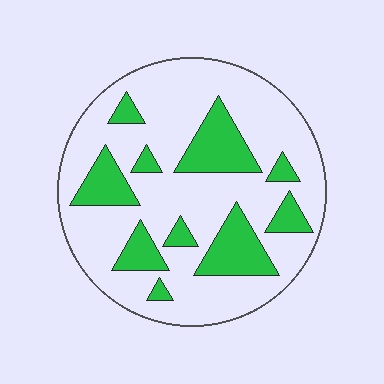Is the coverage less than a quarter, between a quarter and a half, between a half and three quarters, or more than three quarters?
Between a quarter and a half.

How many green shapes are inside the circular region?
10.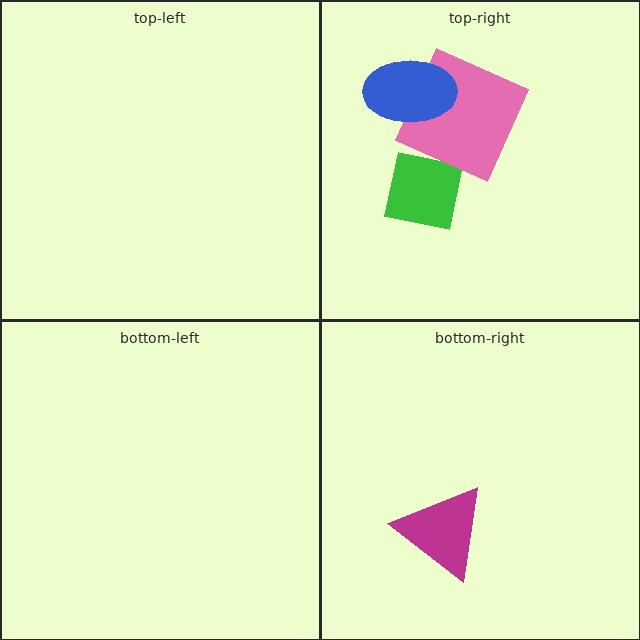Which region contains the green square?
The top-right region.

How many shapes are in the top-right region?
3.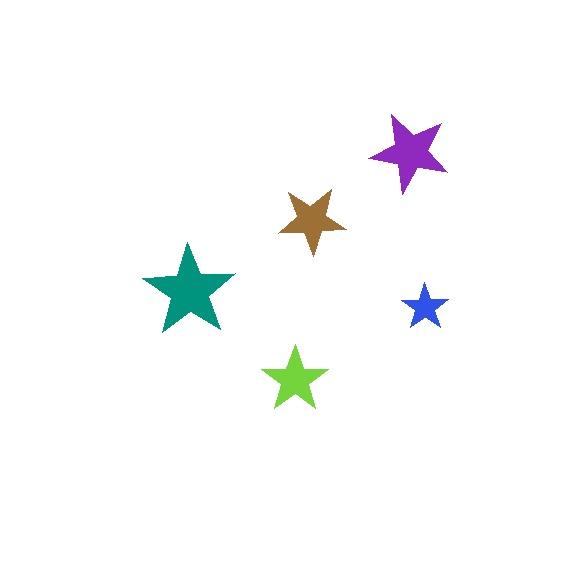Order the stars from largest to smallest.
the teal one, the purple one, the brown one, the lime one, the blue one.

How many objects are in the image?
There are 5 objects in the image.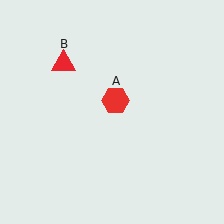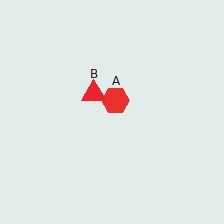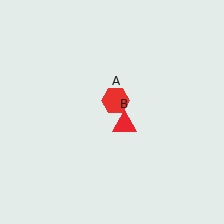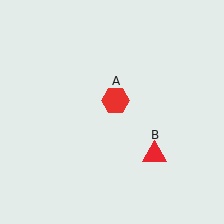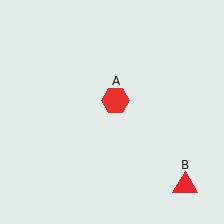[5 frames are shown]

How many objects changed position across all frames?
1 object changed position: red triangle (object B).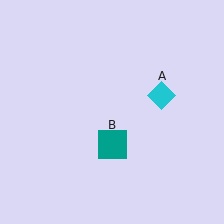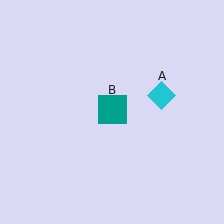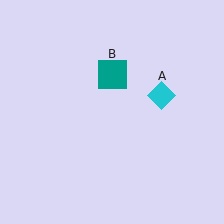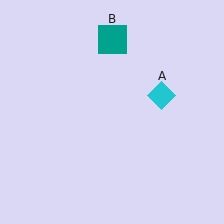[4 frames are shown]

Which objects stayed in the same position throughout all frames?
Cyan diamond (object A) remained stationary.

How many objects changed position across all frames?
1 object changed position: teal square (object B).